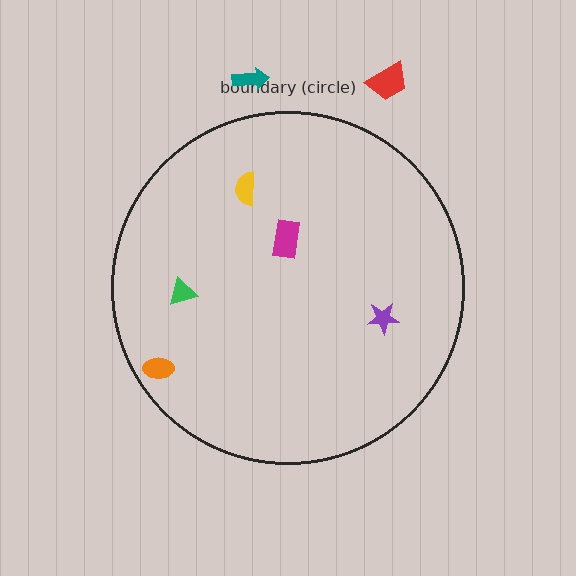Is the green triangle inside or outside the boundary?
Inside.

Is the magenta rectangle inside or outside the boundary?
Inside.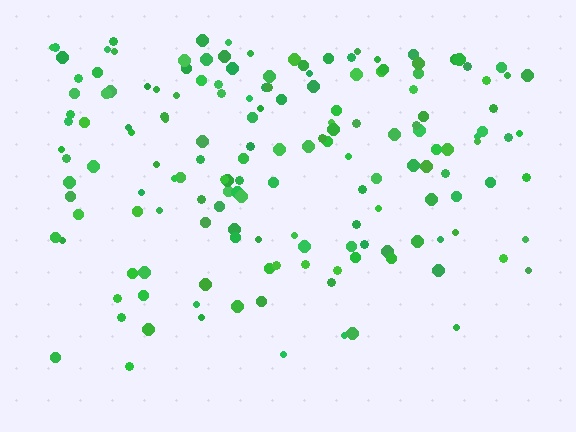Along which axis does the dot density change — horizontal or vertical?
Vertical.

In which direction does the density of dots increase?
From bottom to top, with the top side densest.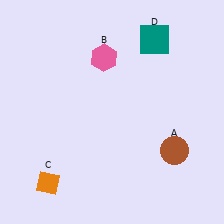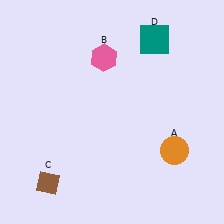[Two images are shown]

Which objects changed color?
A changed from brown to orange. C changed from orange to brown.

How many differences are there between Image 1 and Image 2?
There are 2 differences between the two images.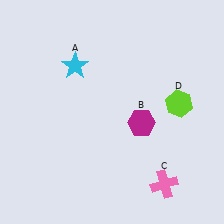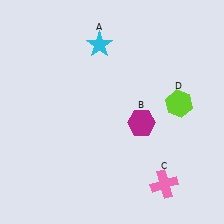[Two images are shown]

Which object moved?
The cyan star (A) moved right.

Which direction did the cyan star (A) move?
The cyan star (A) moved right.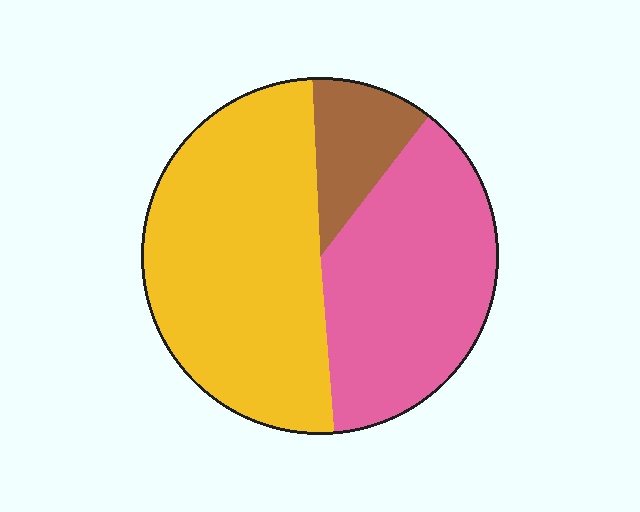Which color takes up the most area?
Yellow, at roughly 50%.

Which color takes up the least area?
Brown, at roughly 10%.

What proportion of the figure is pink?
Pink takes up about three eighths (3/8) of the figure.